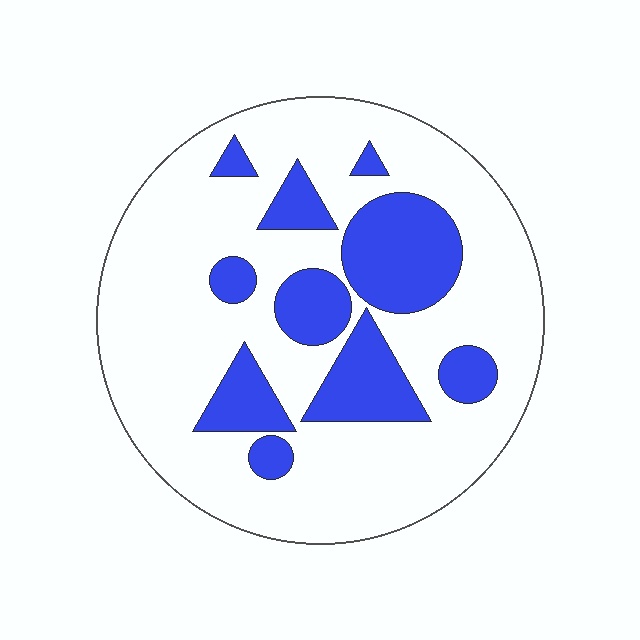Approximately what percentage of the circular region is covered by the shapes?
Approximately 25%.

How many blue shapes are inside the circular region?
10.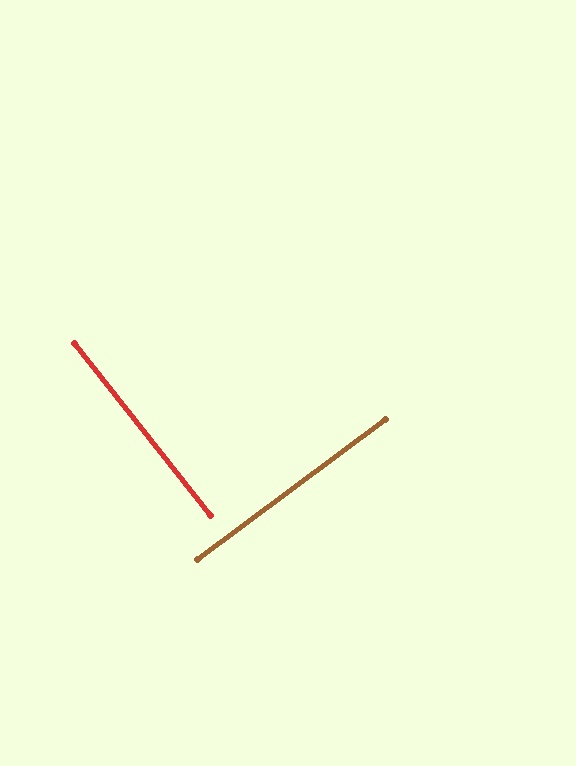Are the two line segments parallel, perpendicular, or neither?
Perpendicular — they meet at approximately 88°.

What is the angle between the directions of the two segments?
Approximately 88 degrees.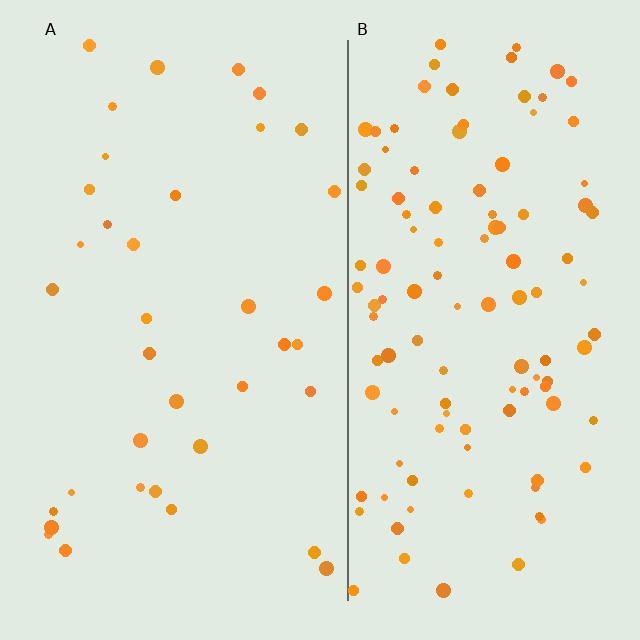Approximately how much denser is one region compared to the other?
Approximately 3.1× — region B over region A.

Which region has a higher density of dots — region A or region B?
B (the right).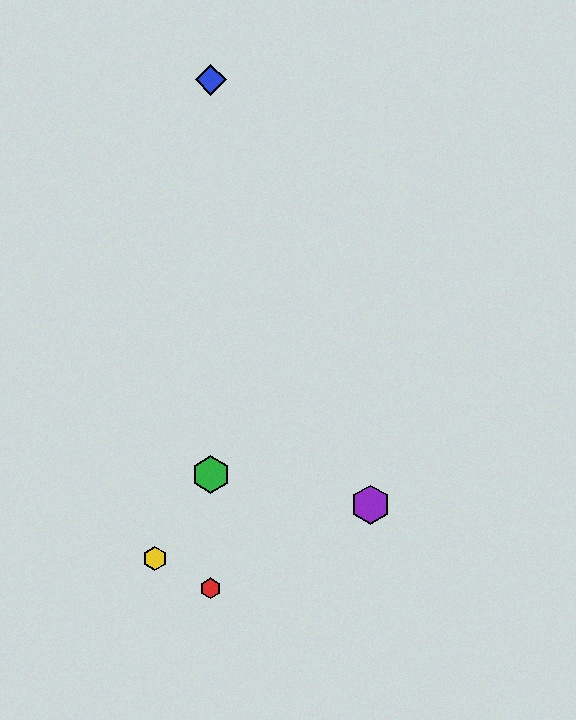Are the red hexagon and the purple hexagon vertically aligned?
No, the red hexagon is at x≈211 and the purple hexagon is at x≈371.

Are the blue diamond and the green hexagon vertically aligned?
Yes, both are at x≈211.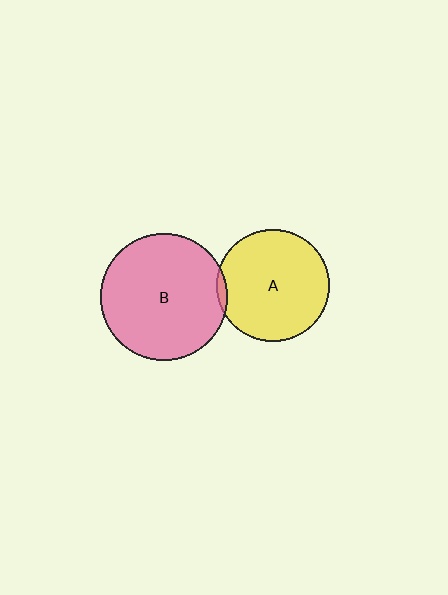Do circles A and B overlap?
Yes.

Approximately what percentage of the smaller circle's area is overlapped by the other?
Approximately 5%.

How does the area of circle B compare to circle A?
Approximately 1.3 times.